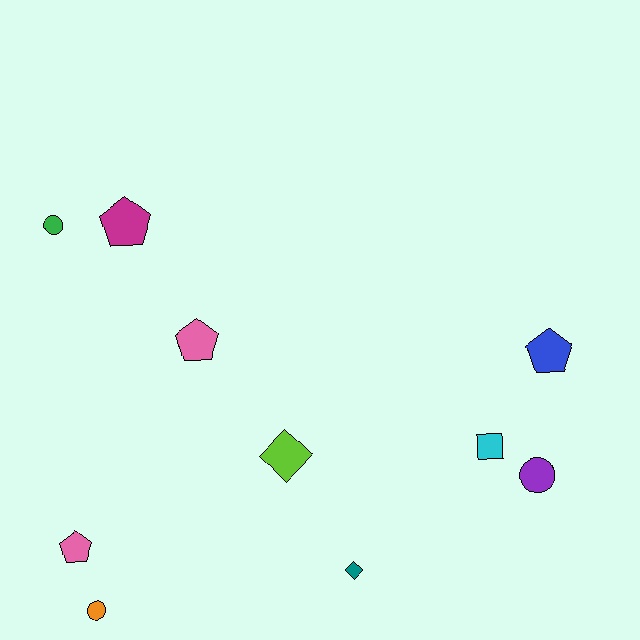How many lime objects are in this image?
There is 1 lime object.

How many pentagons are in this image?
There are 4 pentagons.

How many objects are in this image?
There are 10 objects.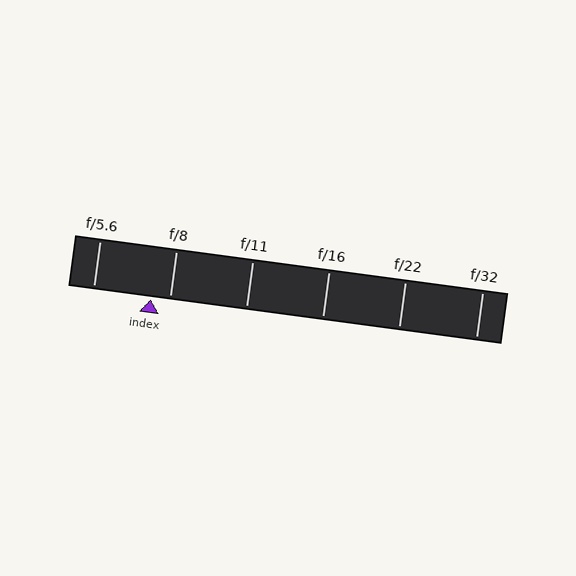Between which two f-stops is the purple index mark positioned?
The index mark is between f/5.6 and f/8.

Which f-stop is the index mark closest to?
The index mark is closest to f/8.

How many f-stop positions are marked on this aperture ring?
There are 6 f-stop positions marked.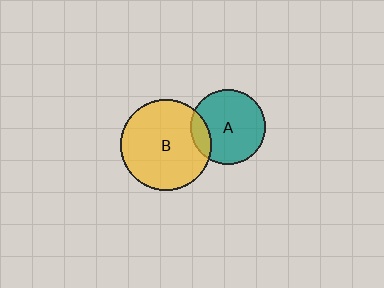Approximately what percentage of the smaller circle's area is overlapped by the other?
Approximately 15%.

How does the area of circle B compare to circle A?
Approximately 1.5 times.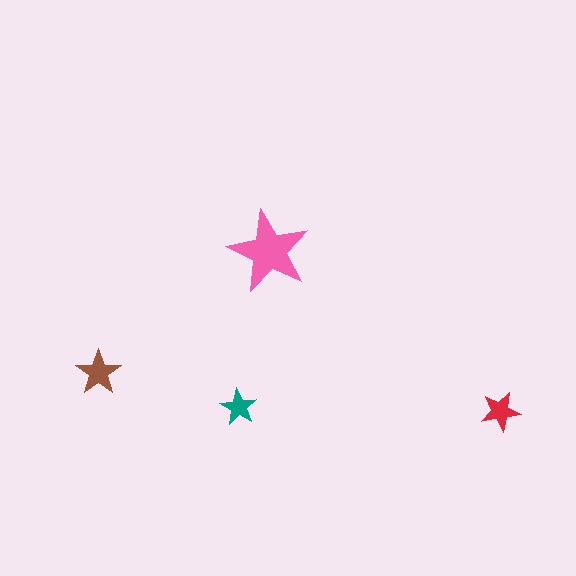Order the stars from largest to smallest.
the pink one, the brown one, the red one, the teal one.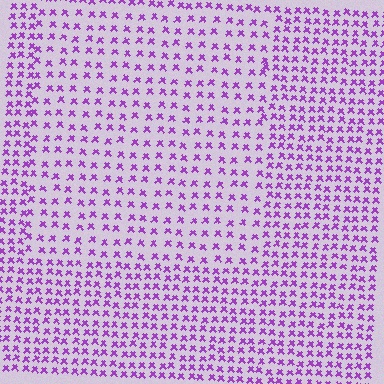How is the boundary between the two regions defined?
The boundary is defined by a change in element density (approximately 1.6x ratio). All elements are the same color, size, and shape.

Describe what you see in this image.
The image contains small purple elements arranged at two different densities. A rectangle-shaped region is visible where the elements are less densely packed than the surrounding area.